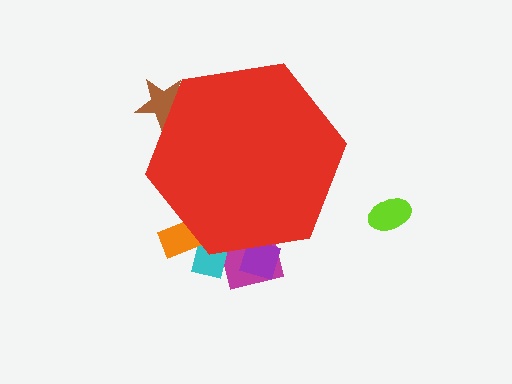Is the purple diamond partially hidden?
Yes, the purple diamond is partially hidden behind the red hexagon.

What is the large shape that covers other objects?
A red hexagon.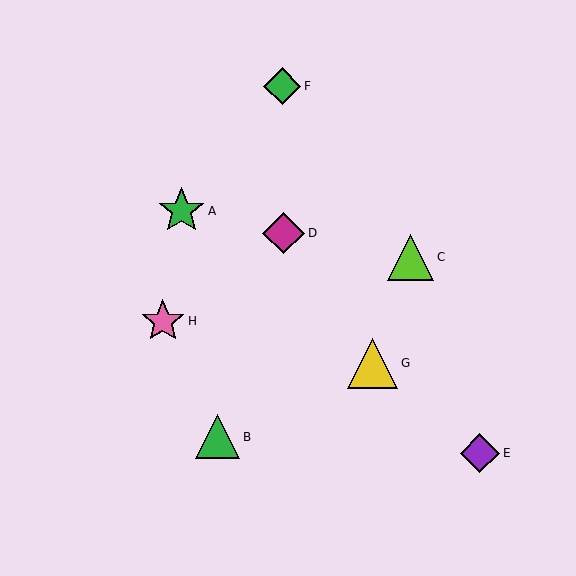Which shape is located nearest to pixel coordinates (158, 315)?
The pink star (labeled H) at (163, 321) is nearest to that location.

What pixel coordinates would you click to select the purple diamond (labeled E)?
Click at (480, 453) to select the purple diamond E.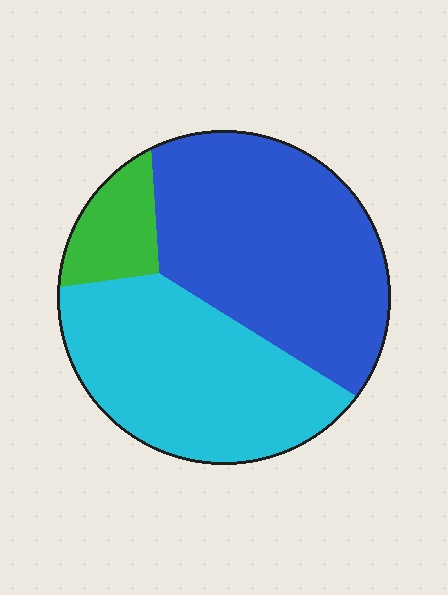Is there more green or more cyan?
Cyan.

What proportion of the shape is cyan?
Cyan takes up between a quarter and a half of the shape.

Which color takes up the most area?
Blue, at roughly 50%.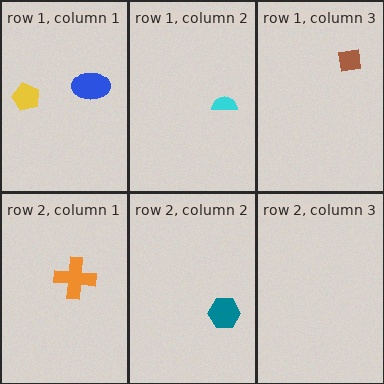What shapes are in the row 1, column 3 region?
The brown square.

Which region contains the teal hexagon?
The row 2, column 2 region.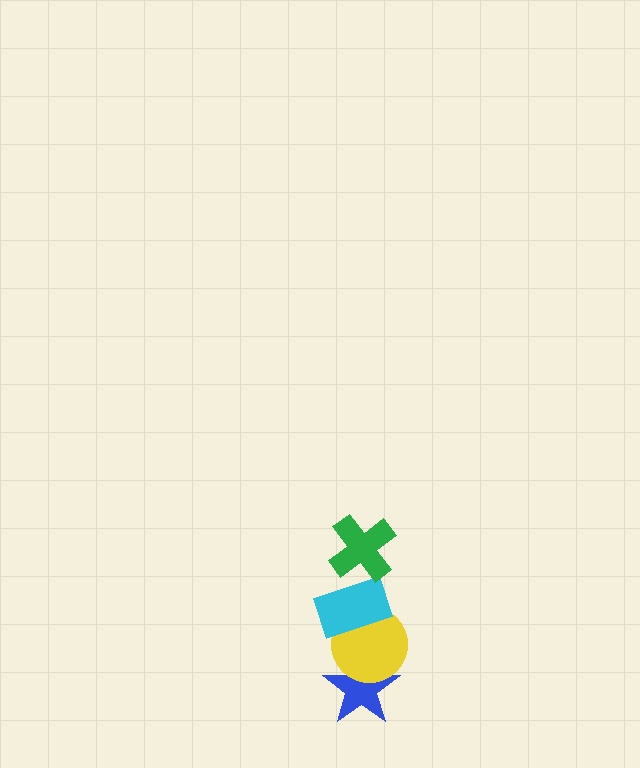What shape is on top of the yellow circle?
The cyan rectangle is on top of the yellow circle.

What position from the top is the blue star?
The blue star is 4th from the top.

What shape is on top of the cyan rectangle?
The green cross is on top of the cyan rectangle.